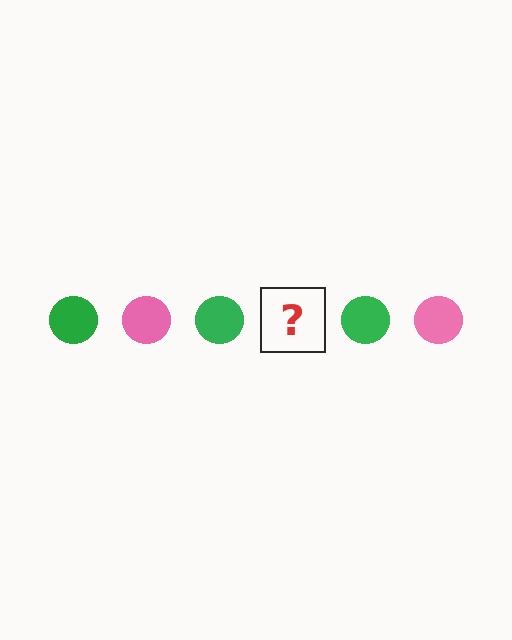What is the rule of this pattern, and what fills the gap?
The rule is that the pattern cycles through green, pink circles. The gap should be filled with a pink circle.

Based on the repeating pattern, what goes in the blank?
The blank should be a pink circle.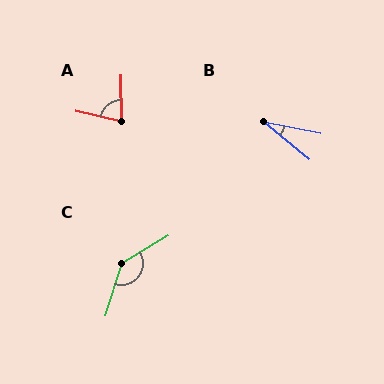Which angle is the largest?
C, at approximately 139 degrees.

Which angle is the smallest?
B, at approximately 28 degrees.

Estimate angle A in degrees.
Approximately 76 degrees.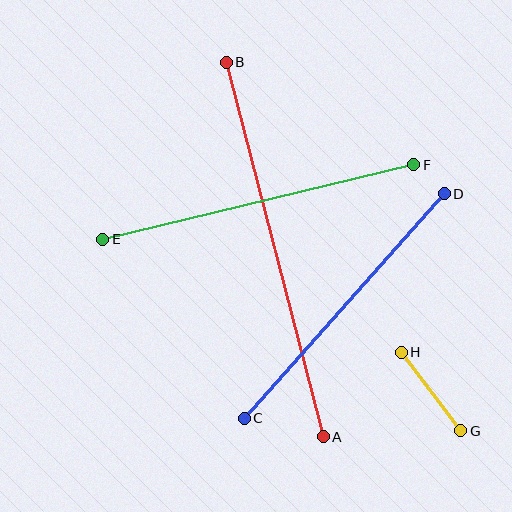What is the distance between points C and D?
The distance is approximately 301 pixels.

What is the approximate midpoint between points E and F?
The midpoint is at approximately (258, 202) pixels.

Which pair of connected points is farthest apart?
Points A and B are farthest apart.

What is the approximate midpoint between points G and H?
The midpoint is at approximately (431, 392) pixels.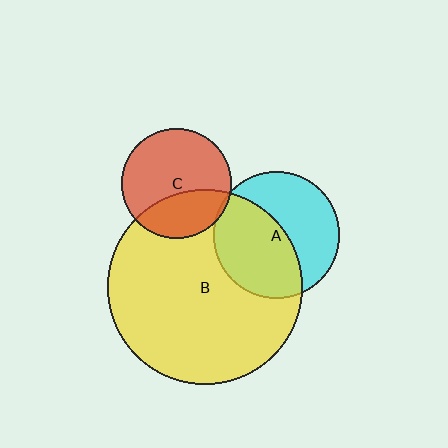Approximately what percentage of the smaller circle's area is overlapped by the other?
Approximately 5%.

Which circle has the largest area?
Circle B (yellow).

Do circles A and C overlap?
Yes.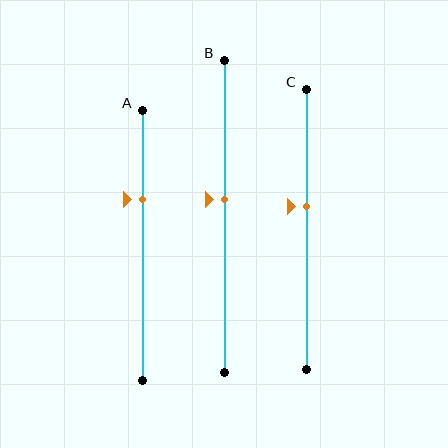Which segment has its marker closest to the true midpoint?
Segment B has its marker closest to the true midpoint.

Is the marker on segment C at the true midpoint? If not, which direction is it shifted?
No, the marker on segment C is shifted upward by about 8% of the segment length.